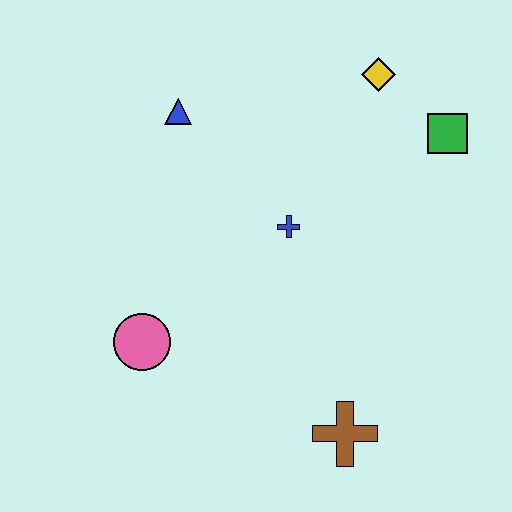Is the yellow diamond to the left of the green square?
Yes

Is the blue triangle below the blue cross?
No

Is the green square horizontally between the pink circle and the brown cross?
No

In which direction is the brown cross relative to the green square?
The brown cross is below the green square.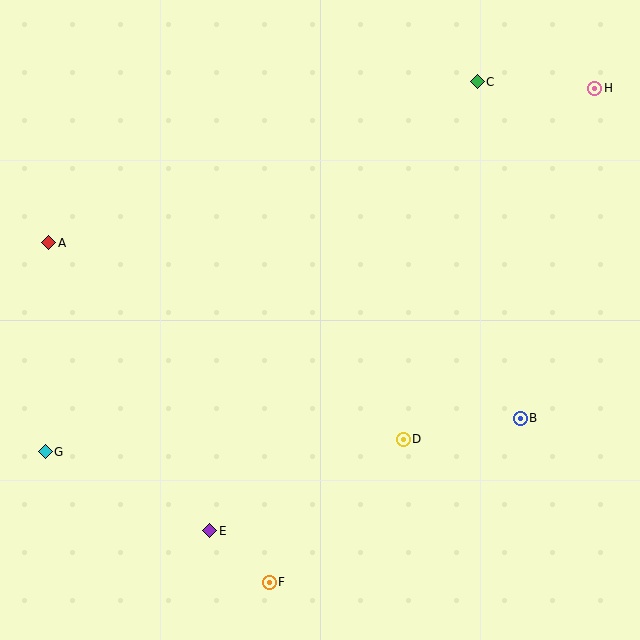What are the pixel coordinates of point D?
Point D is at (403, 439).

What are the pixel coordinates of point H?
Point H is at (595, 88).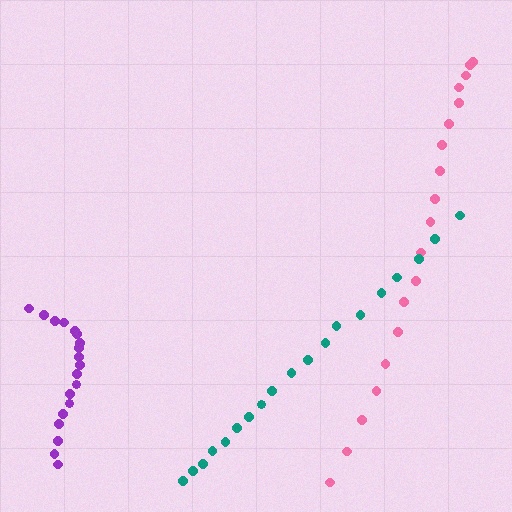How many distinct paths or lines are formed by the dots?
There are 3 distinct paths.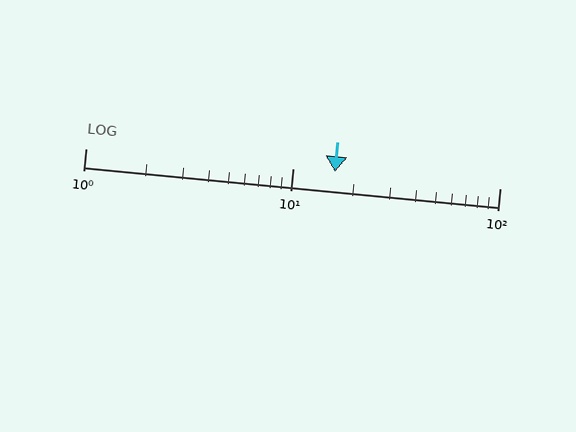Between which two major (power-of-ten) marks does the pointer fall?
The pointer is between 10 and 100.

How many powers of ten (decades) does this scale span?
The scale spans 2 decades, from 1 to 100.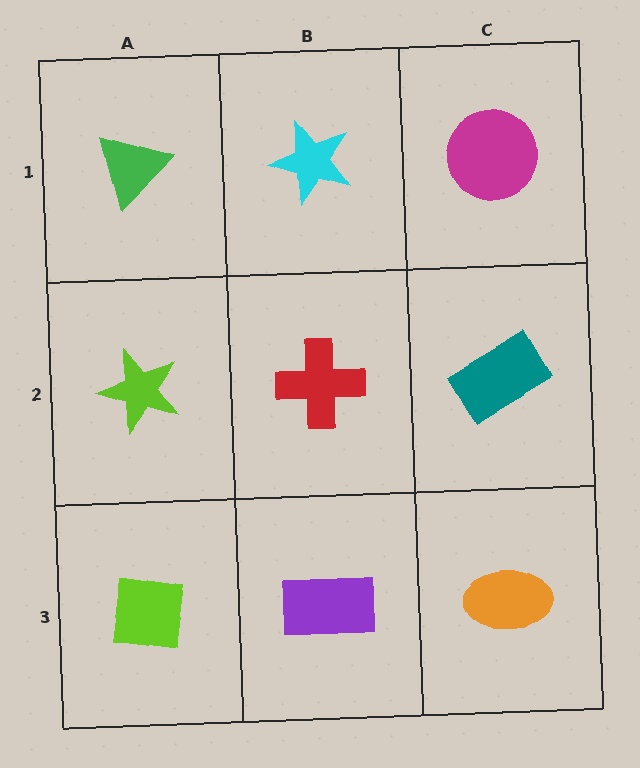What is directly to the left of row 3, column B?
A lime square.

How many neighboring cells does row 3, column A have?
2.